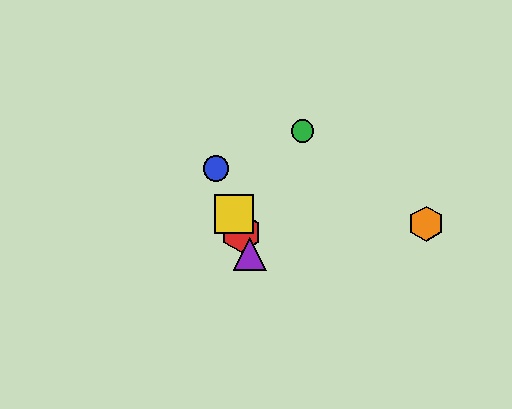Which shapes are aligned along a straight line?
The red hexagon, the blue circle, the yellow square, the purple triangle are aligned along a straight line.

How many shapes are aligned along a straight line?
4 shapes (the red hexagon, the blue circle, the yellow square, the purple triangle) are aligned along a straight line.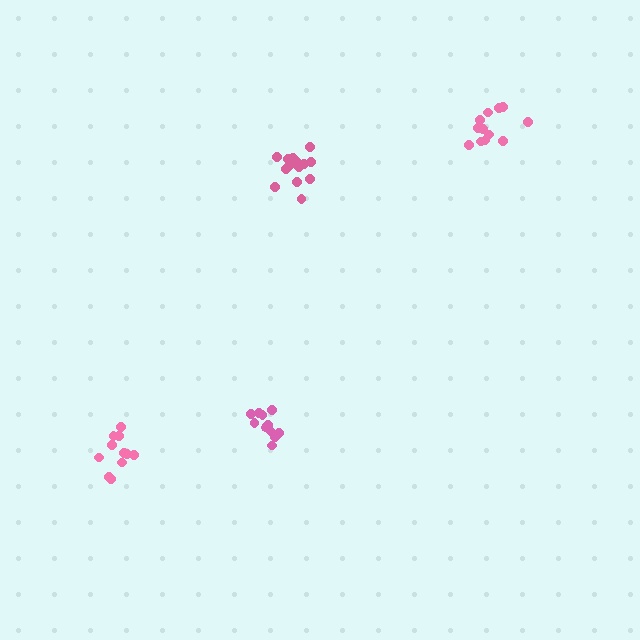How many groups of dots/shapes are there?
There are 4 groups.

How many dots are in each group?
Group 1: 16 dots, Group 2: 11 dots, Group 3: 12 dots, Group 4: 12 dots (51 total).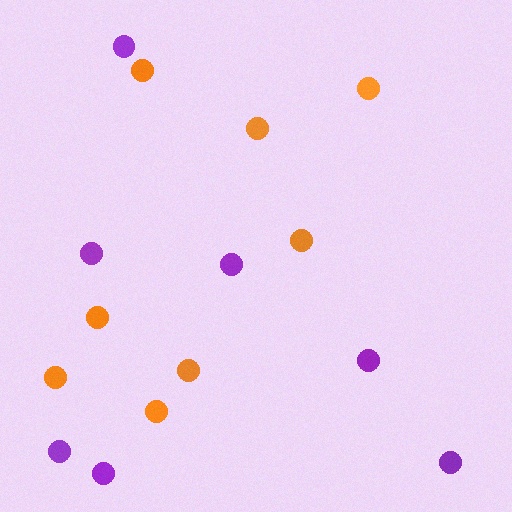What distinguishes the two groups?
There are 2 groups: one group of orange circles (8) and one group of purple circles (7).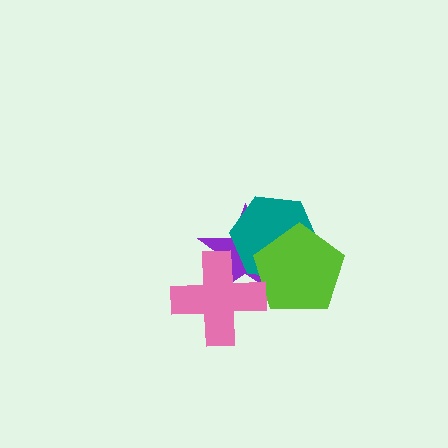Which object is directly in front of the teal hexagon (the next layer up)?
The lime pentagon is directly in front of the teal hexagon.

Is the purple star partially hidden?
Yes, it is partially covered by another shape.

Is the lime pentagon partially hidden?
Yes, it is partially covered by another shape.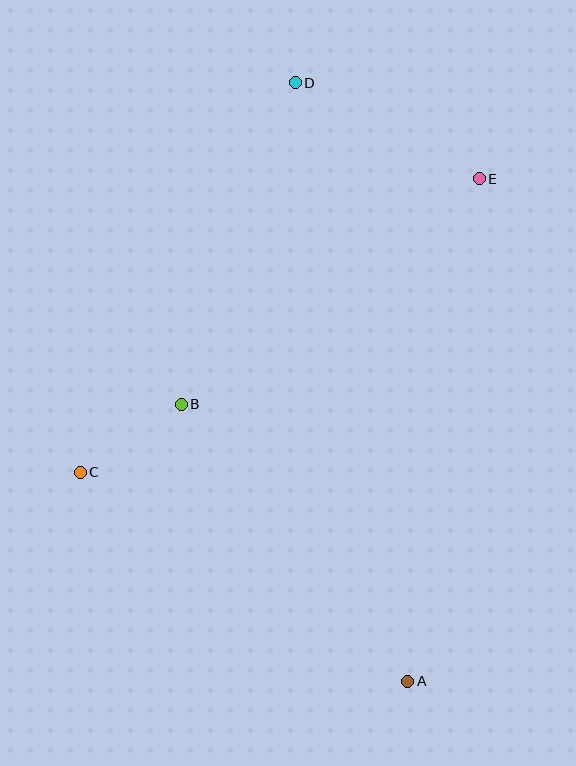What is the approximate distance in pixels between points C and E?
The distance between C and E is approximately 495 pixels.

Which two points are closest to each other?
Points B and C are closest to each other.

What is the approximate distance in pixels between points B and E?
The distance between B and E is approximately 374 pixels.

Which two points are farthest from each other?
Points A and D are farthest from each other.